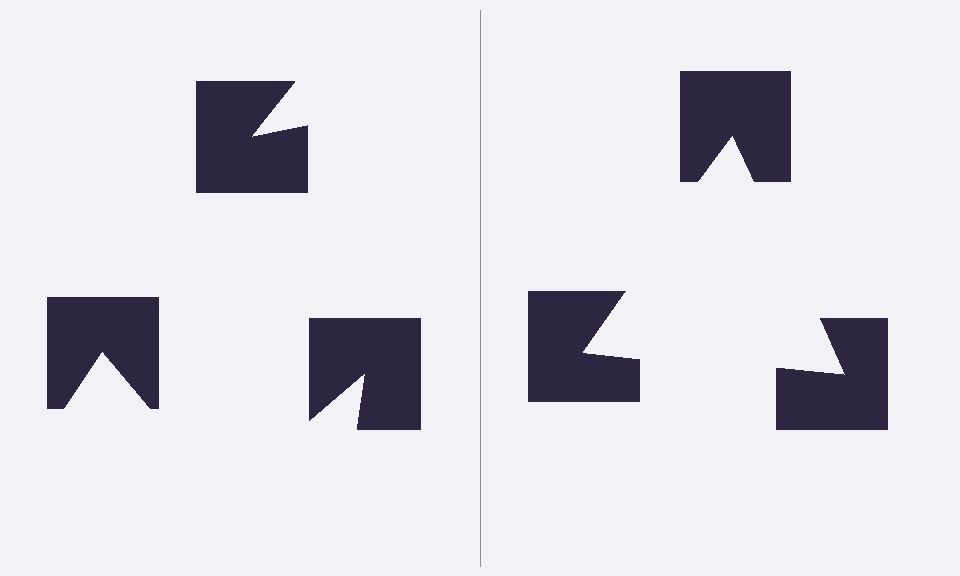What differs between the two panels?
The notched squares are positioned identically on both sides; only the wedge orientations differ. On the right they align to a triangle; on the left they are misaligned.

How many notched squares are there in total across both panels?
6 — 3 on each side.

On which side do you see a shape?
An illusory triangle appears on the right side. On the left side the wedge cuts are rotated, so no coherent shape forms.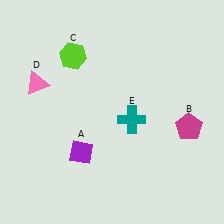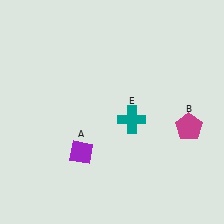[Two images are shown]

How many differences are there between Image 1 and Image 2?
There are 2 differences between the two images.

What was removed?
The lime hexagon (C), the pink triangle (D) were removed in Image 2.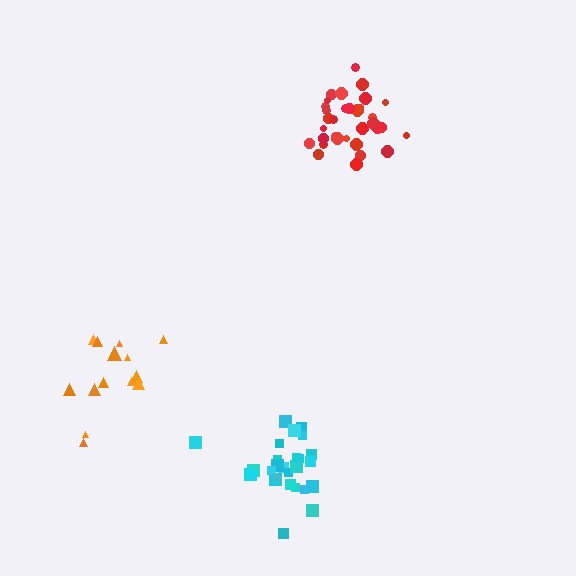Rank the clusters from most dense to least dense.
cyan, red, orange.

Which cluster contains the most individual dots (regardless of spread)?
Red (33).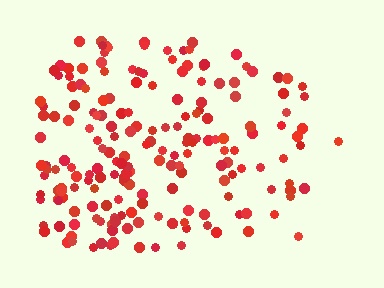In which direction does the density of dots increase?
From right to left, with the left side densest.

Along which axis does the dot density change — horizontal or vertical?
Horizontal.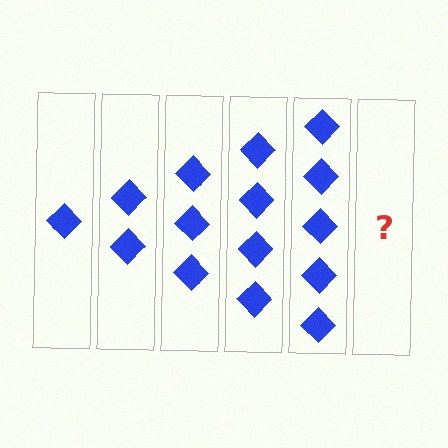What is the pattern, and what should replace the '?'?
The pattern is that each step adds one more diamond. The '?' should be 6 diamonds.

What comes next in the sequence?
The next element should be 6 diamonds.